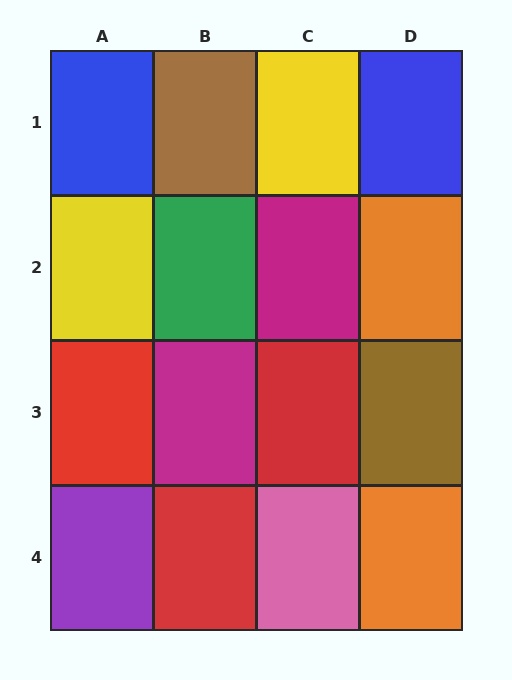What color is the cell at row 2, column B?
Green.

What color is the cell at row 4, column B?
Red.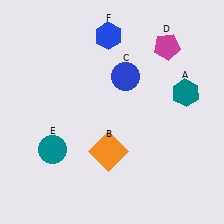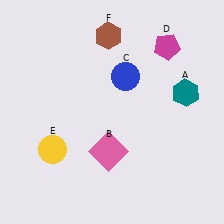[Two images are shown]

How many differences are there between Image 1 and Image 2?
There are 3 differences between the two images.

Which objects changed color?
B changed from orange to pink. E changed from teal to yellow. F changed from blue to brown.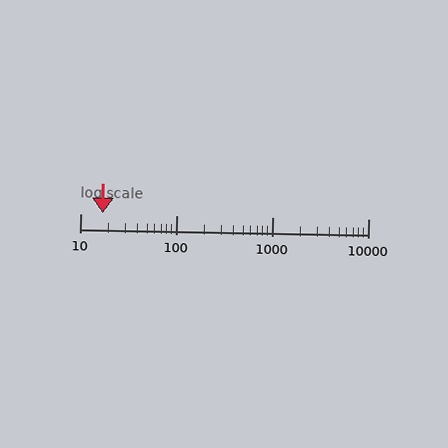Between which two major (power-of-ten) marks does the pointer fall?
The pointer is between 10 and 100.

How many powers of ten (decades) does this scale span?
The scale spans 3 decades, from 10 to 10000.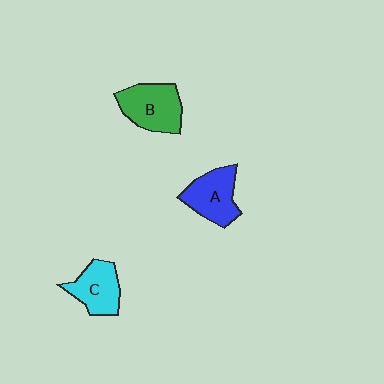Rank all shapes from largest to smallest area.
From largest to smallest: B (green), A (blue), C (cyan).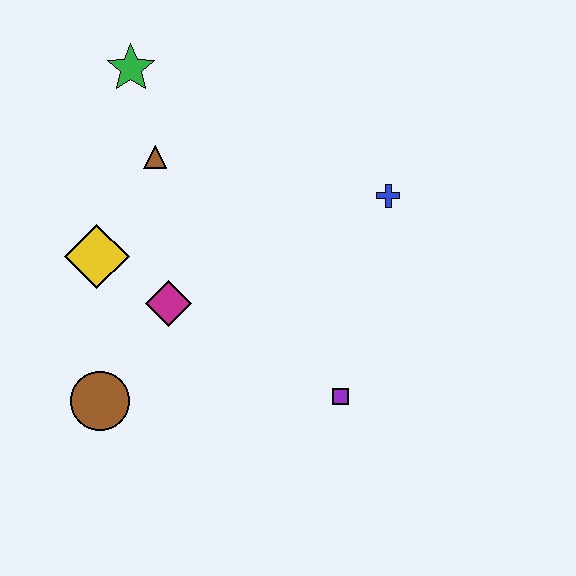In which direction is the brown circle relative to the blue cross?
The brown circle is to the left of the blue cross.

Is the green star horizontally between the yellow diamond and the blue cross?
Yes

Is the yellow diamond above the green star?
No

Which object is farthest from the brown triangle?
The purple square is farthest from the brown triangle.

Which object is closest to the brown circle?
The magenta diamond is closest to the brown circle.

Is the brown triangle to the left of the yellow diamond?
No